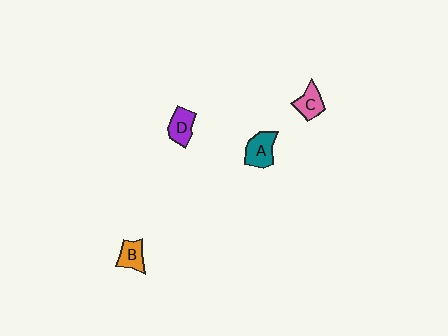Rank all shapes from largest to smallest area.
From largest to smallest: A (teal), D (purple), C (pink), B (orange).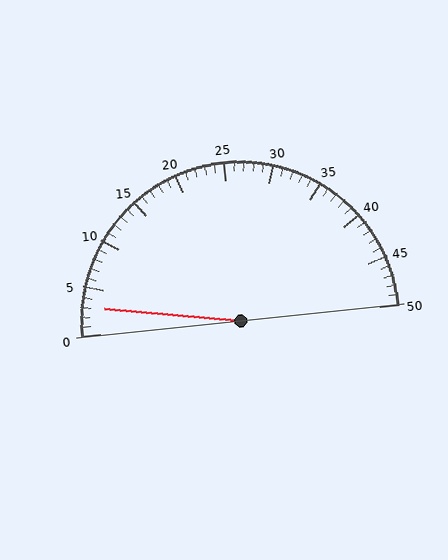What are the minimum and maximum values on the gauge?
The gauge ranges from 0 to 50.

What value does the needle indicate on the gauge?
The needle indicates approximately 3.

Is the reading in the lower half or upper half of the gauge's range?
The reading is in the lower half of the range (0 to 50).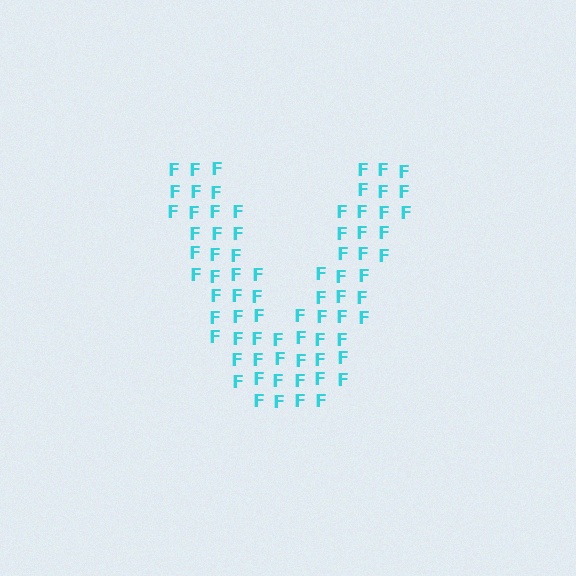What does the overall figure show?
The overall figure shows the letter V.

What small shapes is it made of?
It is made of small letter F's.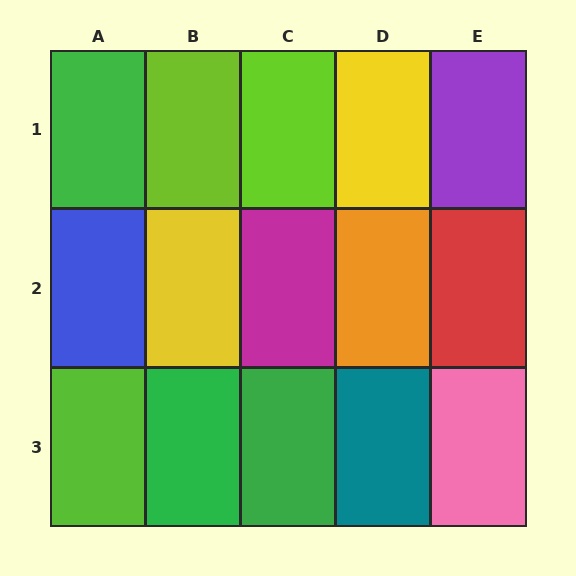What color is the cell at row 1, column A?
Green.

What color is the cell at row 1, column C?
Lime.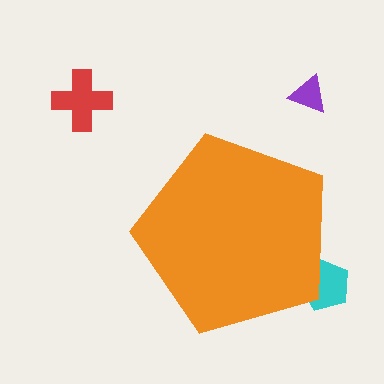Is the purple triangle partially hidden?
No, the purple triangle is fully visible.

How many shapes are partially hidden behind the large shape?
1 shape is partially hidden.